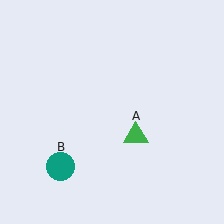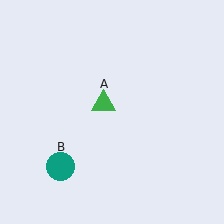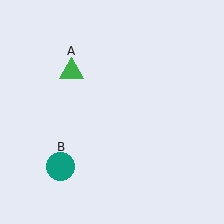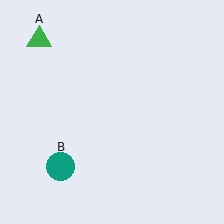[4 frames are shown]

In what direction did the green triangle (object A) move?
The green triangle (object A) moved up and to the left.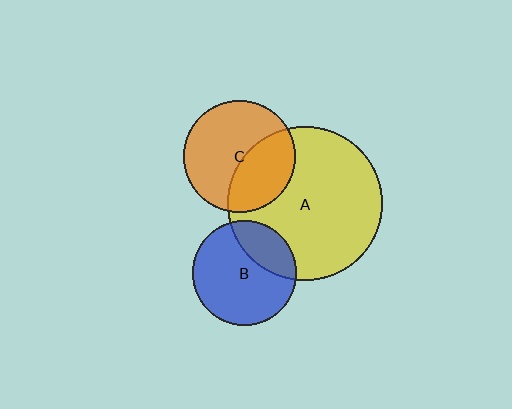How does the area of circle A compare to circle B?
Approximately 2.2 times.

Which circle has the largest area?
Circle A (yellow).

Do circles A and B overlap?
Yes.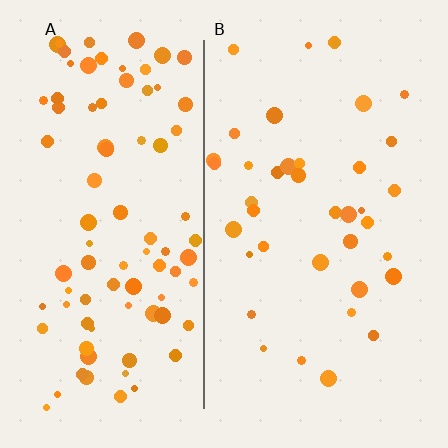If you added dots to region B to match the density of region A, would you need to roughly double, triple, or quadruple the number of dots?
Approximately double.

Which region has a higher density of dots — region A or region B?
A (the left).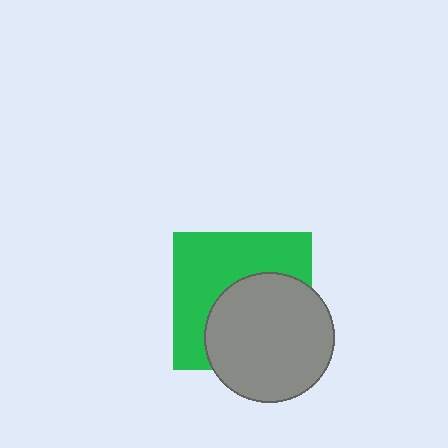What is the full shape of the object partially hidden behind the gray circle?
The partially hidden object is a green square.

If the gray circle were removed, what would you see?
You would see the complete green square.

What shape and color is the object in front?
The object in front is a gray circle.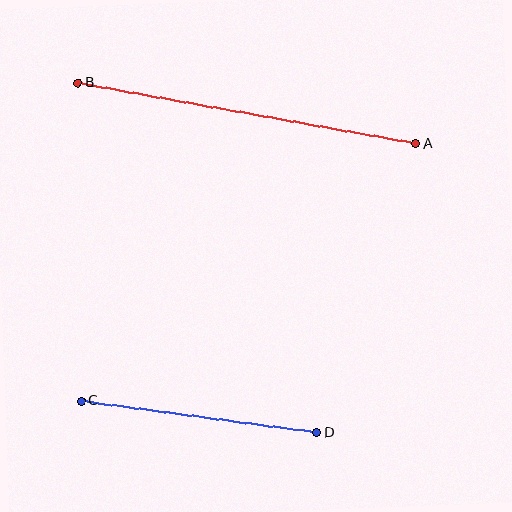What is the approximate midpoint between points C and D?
The midpoint is at approximately (199, 417) pixels.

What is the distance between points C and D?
The distance is approximately 237 pixels.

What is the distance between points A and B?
The distance is approximately 343 pixels.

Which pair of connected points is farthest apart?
Points A and B are farthest apart.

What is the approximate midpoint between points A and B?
The midpoint is at approximately (247, 113) pixels.